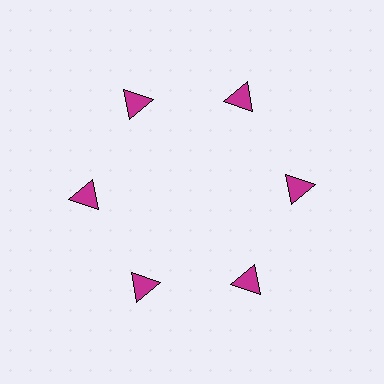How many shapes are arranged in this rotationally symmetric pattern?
There are 6 shapes, arranged in 6 groups of 1.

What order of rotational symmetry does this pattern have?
This pattern has 6-fold rotational symmetry.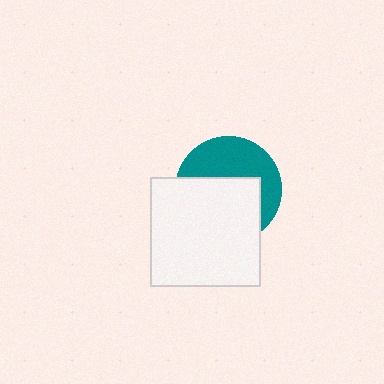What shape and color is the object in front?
The object in front is a white square.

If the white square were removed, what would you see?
You would see the complete teal circle.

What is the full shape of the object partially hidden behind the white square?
The partially hidden object is a teal circle.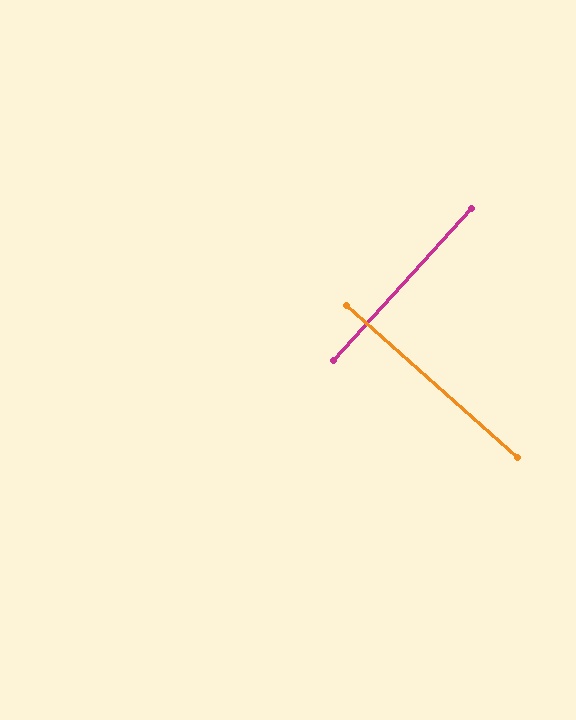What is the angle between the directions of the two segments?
Approximately 89 degrees.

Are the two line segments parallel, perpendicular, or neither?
Perpendicular — they meet at approximately 89°.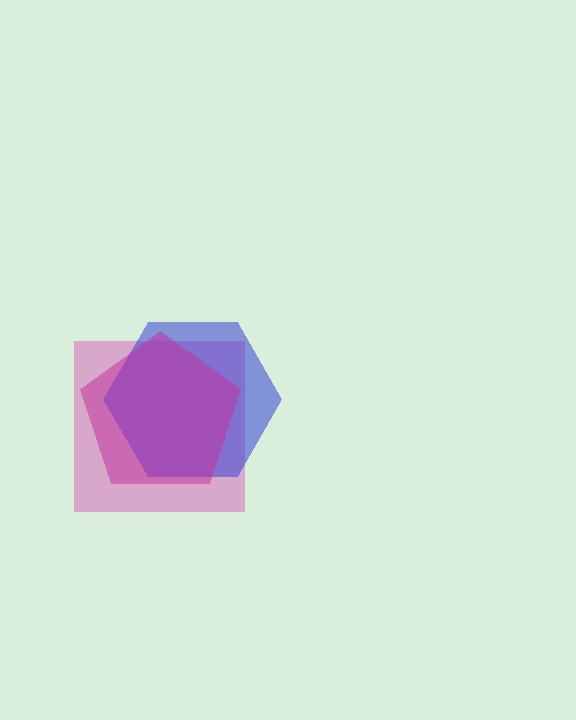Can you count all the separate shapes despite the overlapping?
Yes, there are 3 separate shapes.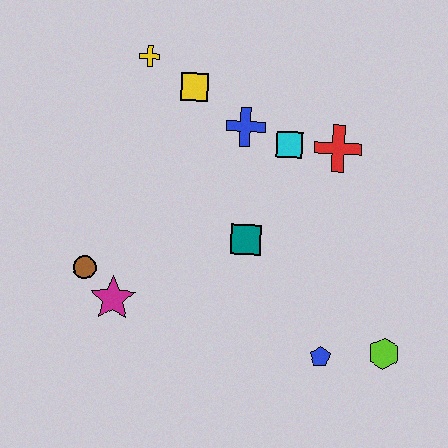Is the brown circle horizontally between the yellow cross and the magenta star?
No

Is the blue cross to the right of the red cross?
No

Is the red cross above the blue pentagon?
Yes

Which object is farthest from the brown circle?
The lime hexagon is farthest from the brown circle.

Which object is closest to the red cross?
The cyan square is closest to the red cross.